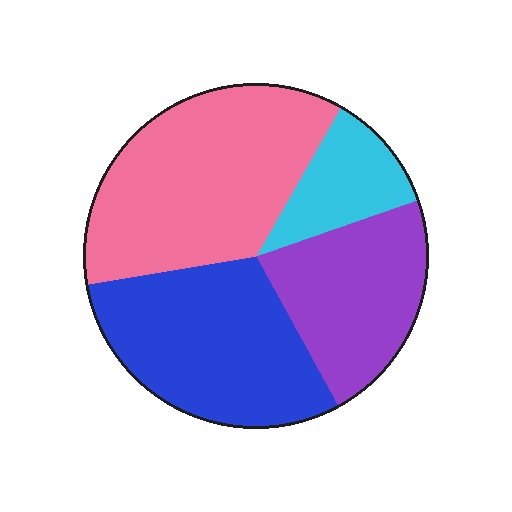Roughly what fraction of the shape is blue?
Blue takes up between a sixth and a third of the shape.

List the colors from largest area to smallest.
From largest to smallest: pink, blue, purple, cyan.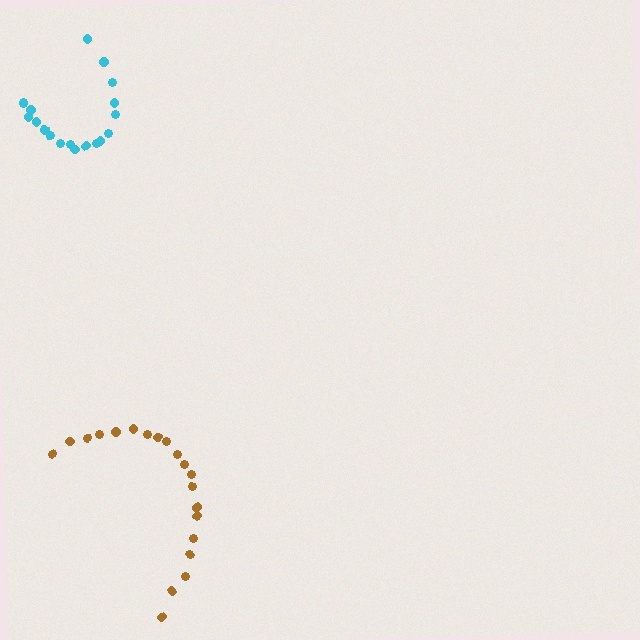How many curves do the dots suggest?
There are 2 distinct paths.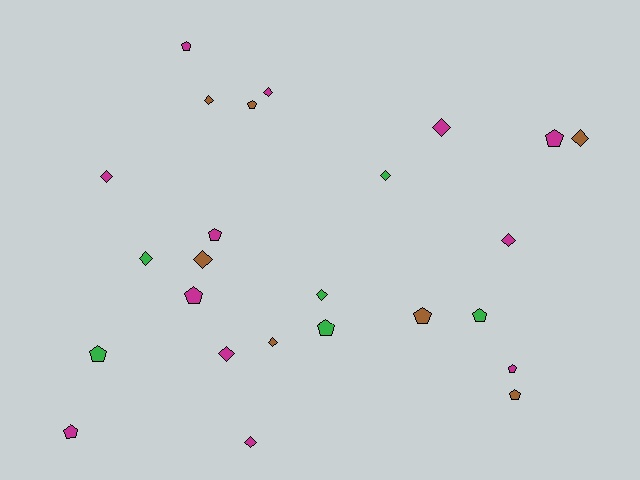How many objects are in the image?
There are 25 objects.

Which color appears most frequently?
Magenta, with 12 objects.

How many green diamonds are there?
There are 3 green diamonds.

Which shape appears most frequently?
Diamond, with 13 objects.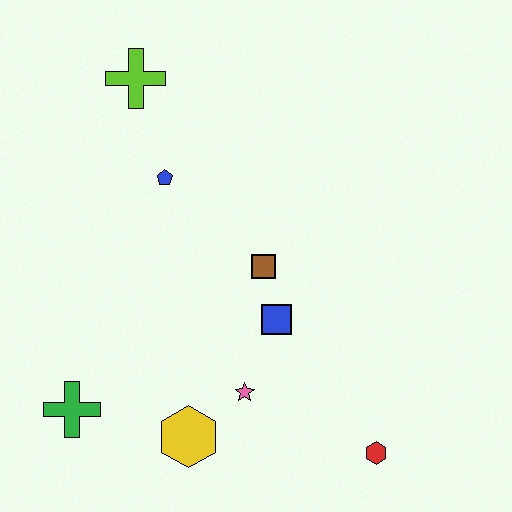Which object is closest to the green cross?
The yellow hexagon is closest to the green cross.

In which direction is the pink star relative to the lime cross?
The pink star is below the lime cross.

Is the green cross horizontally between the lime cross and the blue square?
No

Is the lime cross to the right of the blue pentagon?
No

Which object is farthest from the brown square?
The green cross is farthest from the brown square.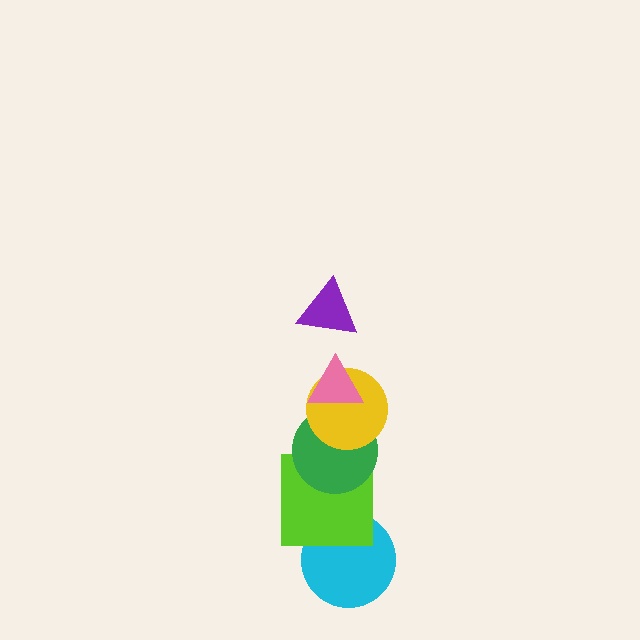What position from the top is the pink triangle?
The pink triangle is 2nd from the top.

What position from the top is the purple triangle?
The purple triangle is 1st from the top.